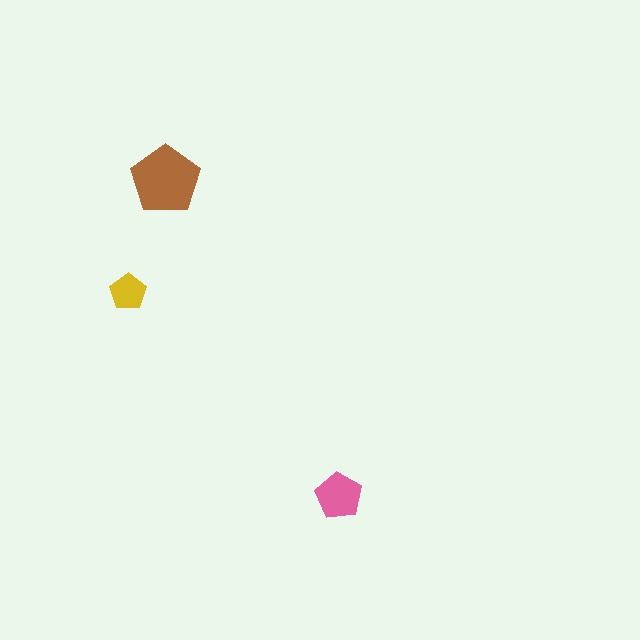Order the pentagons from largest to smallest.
the brown one, the pink one, the yellow one.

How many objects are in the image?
There are 3 objects in the image.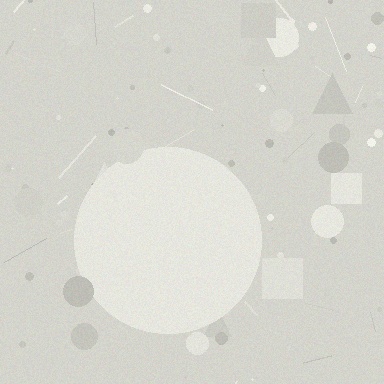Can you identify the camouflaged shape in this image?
The camouflaged shape is a circle.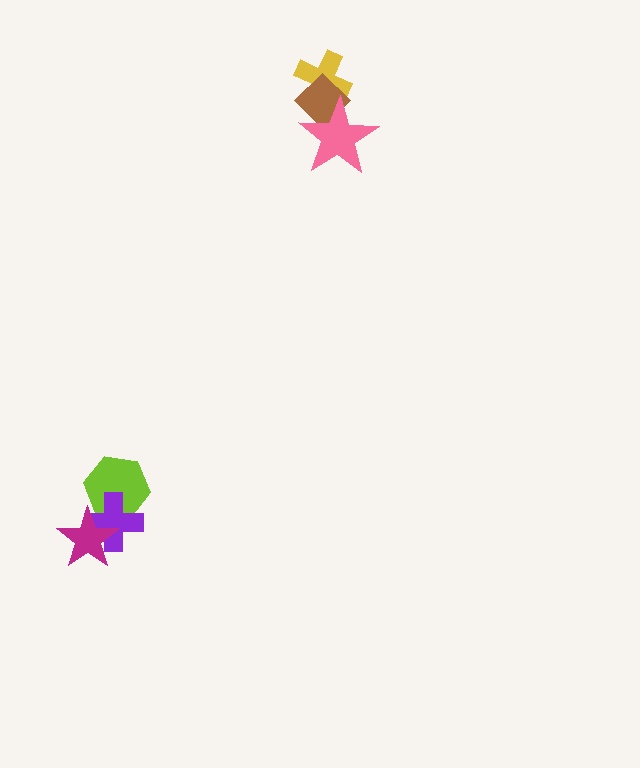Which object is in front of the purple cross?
The magenta star is in front of the purple cross.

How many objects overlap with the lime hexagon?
2 objects overlap with the lime hexagon.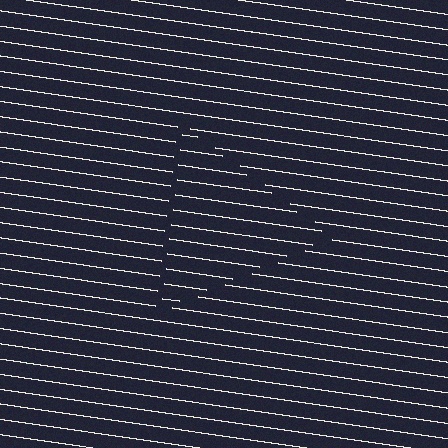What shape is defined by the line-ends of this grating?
An illusory triangle. The interior of the shape contains the same grating, shifted by half a period — the contour is defined by the phase discontinuity where line-ends from the inner and outer gratings abut.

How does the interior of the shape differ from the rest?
The interior of the shape contains the same grating, shifted by half a period — the contour is defined by the phase discontinuity where line-ends from the inner and outer gratings abut.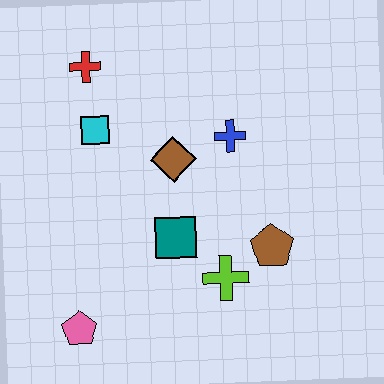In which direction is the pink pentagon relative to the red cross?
The pink pentagon is below the red cross.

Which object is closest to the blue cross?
The brown diamond is closest to the blue cross.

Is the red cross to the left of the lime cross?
Yes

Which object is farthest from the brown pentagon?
The red cross is farthest from the brown pentagon.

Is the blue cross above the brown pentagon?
Yes